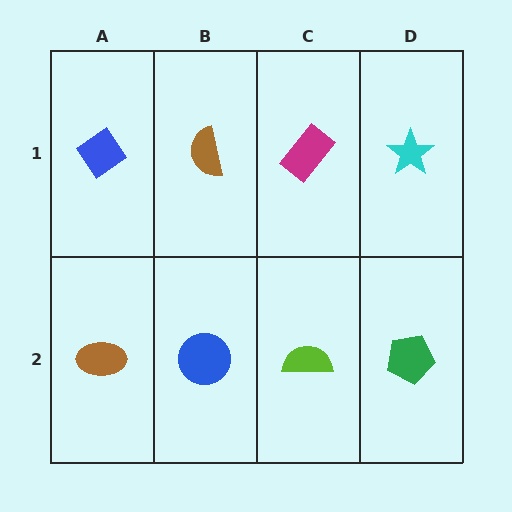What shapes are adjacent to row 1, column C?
A lime semicircle (row 2, column C), a brown semicircle (row 1, column B), a cyan star (row 1, column D).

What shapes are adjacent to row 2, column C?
A magenta rectangle (row 1, column C), a blue circle (row 2, column B), a green pentagon (row 2, column D).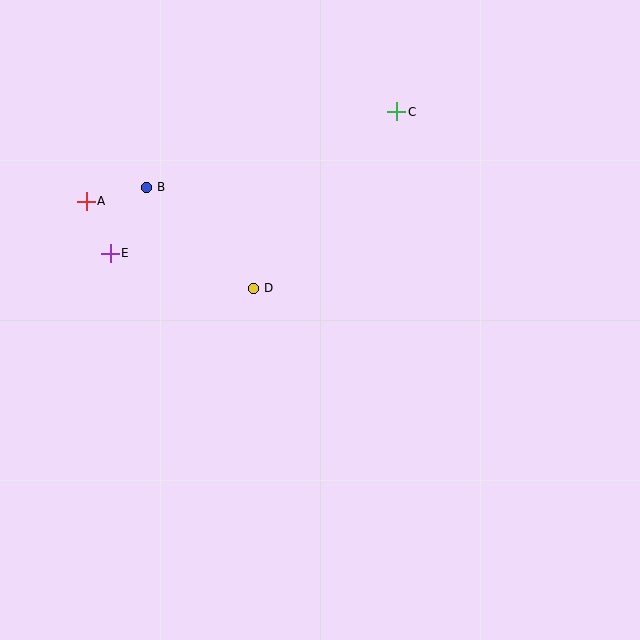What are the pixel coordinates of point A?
Point A is at (86, 201).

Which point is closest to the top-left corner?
Point A is closest to the top-left corner.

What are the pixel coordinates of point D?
Point D is at (253, 288).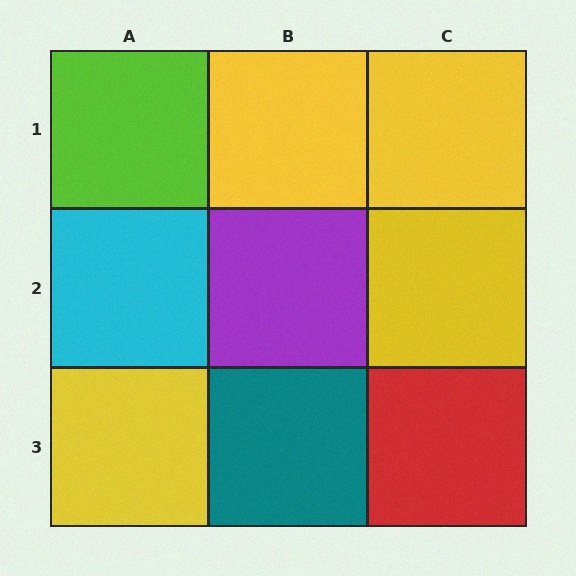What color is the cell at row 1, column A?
Lime.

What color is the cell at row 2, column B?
Purple.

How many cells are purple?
1 cell is purple.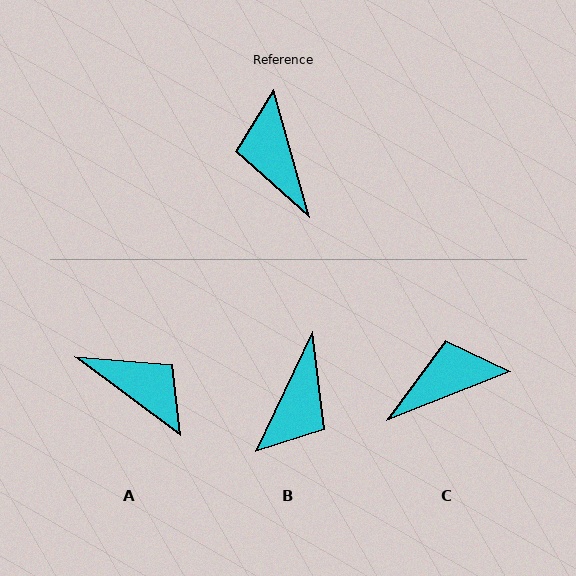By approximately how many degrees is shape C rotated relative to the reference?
Approximately 85 degrees clockwise.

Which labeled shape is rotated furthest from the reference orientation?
A, about 143 degrees away.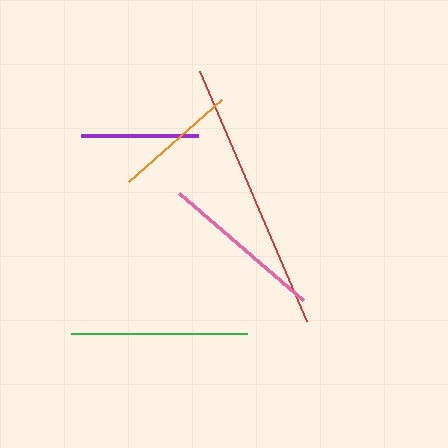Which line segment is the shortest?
The purple line is the shortest at approximately 117 pixels.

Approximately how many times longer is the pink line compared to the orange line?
The pink line is approximately 1.3 times the length of the orange line.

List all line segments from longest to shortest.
From longest to shortest: red, green, pink, orange, purple.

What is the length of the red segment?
The red segment is approximately 271 pixels long.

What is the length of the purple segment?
The purple segment is approximately 117 pixels long.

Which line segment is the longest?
The red line is the longest at approximately 271 pixels.